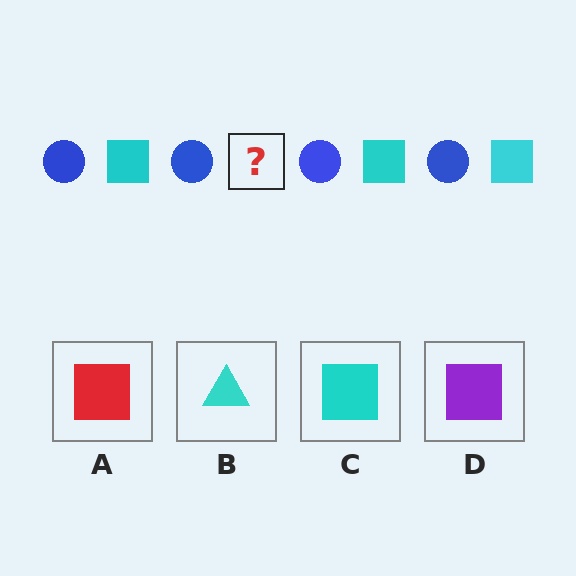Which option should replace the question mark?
Option C.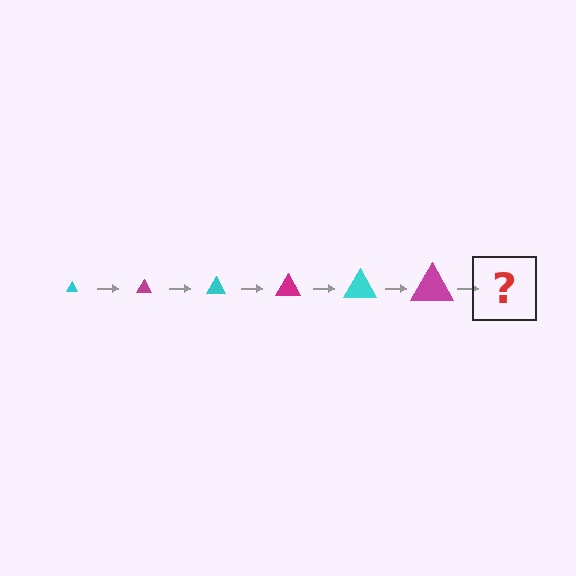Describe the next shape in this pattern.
It should be a cyan triangle, larger than the previous one.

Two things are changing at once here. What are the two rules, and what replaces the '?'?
The two rules are that the triangle grows larger each step and the color cycles through cyan and magenta. The '?' should be a cyan triangle, larger than the previous one.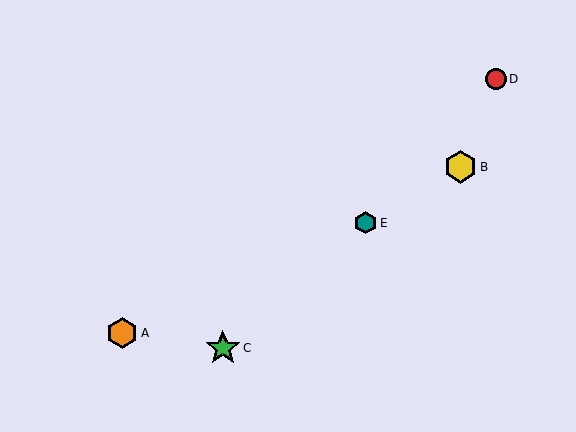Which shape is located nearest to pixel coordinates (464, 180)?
The yellow hexagon (labeled B) at (460, 167) is nearest to that location.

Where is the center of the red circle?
The center of the red circle is at (496, 79).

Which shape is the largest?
The green star (labeled C) is the largest.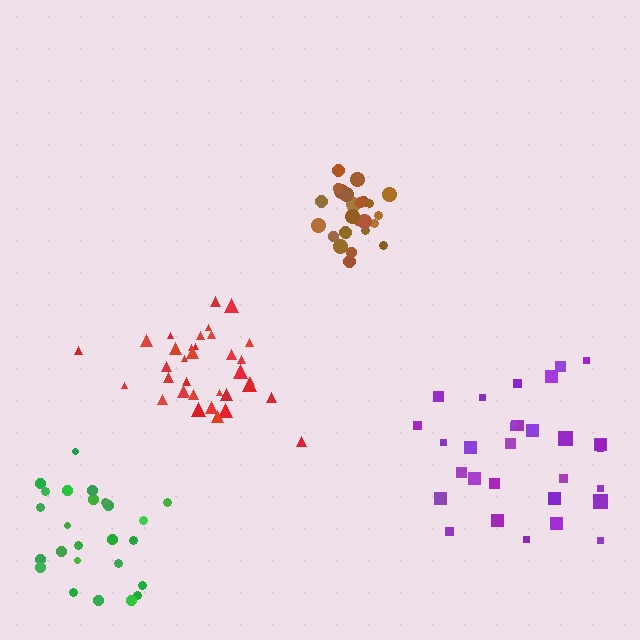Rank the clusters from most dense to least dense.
brown, red, green, purple.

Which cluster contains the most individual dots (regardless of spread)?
Red (34).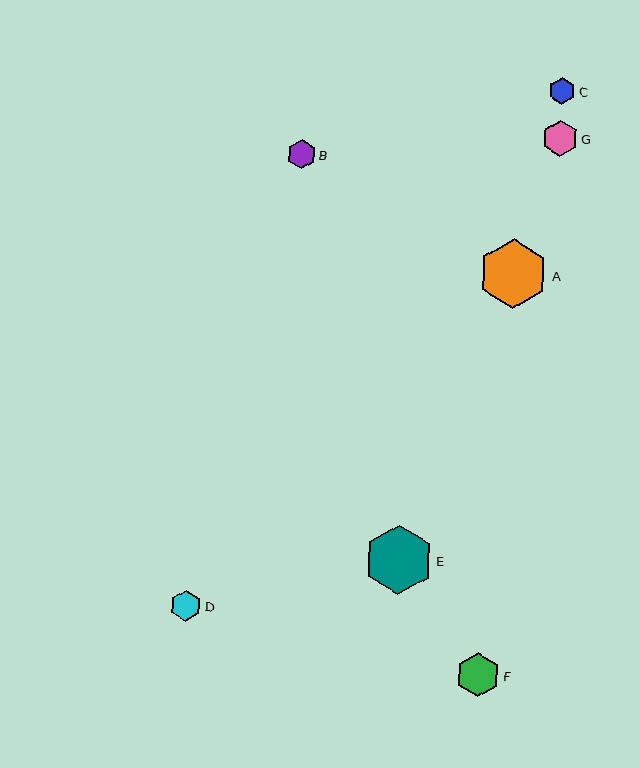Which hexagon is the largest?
Hexagon E is the largest with a size of approximately 70 pixels.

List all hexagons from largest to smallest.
From largest to smallest: E, A, F, G, D, B, C.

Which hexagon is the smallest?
Hexagon C is the smallest with a size of approximately 27 pixels.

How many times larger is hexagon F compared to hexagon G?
Hexagon F is approximately 1.2 times the size of hexagon G.